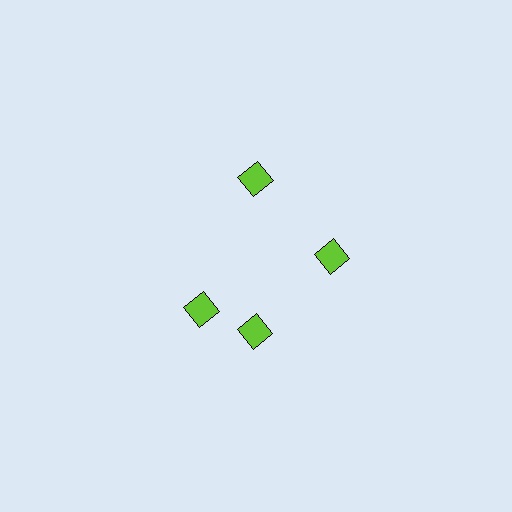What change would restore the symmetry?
The symmetry would be restored by rotating it back into even spacing with its neighbors so that all 4 diamonds sit at equal angles and equal distance from the center.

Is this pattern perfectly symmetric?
No. The 4 lime diamonds are arranged in a ring, but one element near the 9 o'clock position is rotated out of alignment along the ring, breaking the 4-fold rotational symmetry.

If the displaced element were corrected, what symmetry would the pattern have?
It would have 4-fold rotational symmetry — the pattern would map onto itself every 90 degrees.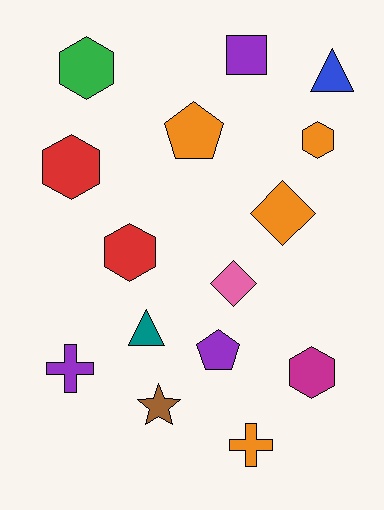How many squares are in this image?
There is 1 square.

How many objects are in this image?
There are 15 objects.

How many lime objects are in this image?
There are no lime objects.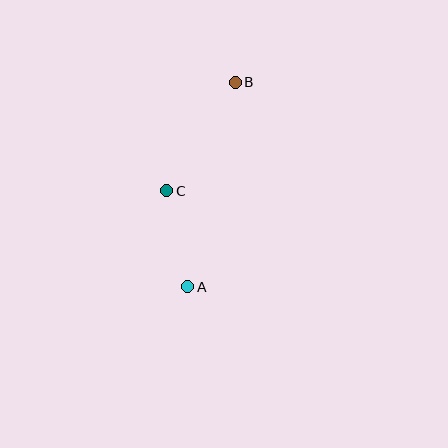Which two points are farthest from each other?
Points A and B are farthest from each other.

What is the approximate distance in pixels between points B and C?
The distance between B and C is approximately 128 pixels.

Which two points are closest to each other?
Points A and C are closest to each other.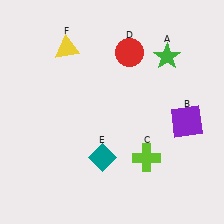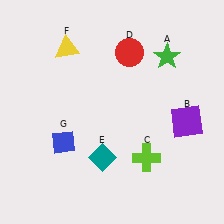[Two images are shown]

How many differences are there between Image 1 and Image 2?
There is 1 difference between the two images.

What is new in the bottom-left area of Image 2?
A blue diamond (G) was added in the bottom-left area of Image 2.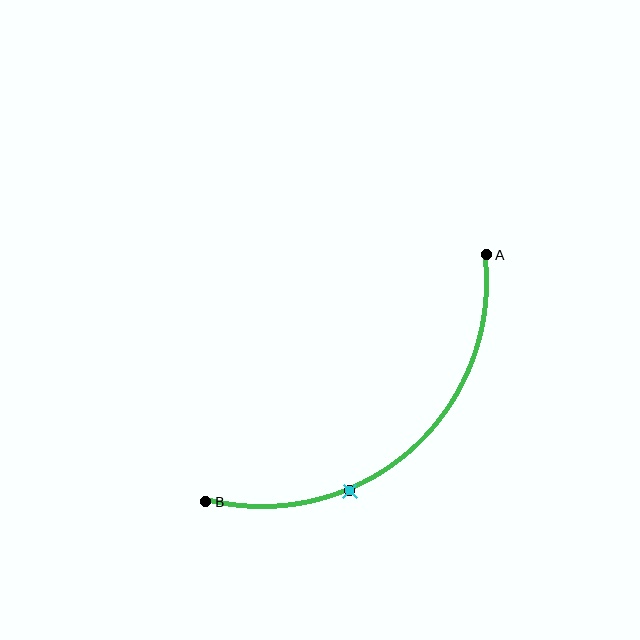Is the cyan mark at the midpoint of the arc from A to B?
No. The cyan mark lies on the arc but is closer to endpoint B. The arc midpoint would be at the point on the curve equidistant along the arc from both A and B.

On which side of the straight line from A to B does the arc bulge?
The arc bulges below and to the right of the straight line connecting A and B.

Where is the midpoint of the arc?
The arc midpoint is the point on the curve farthest from the straight line joining A and B. It sits below and to the right of that line.